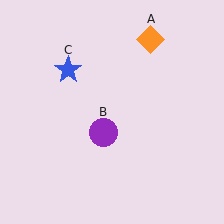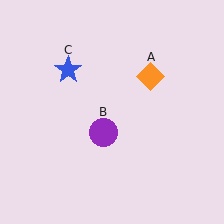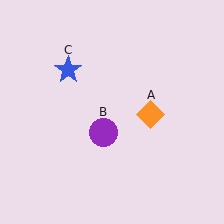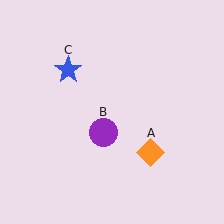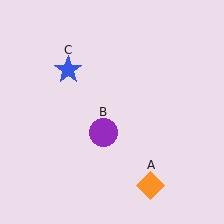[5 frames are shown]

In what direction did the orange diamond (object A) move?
The orange diamond (object A) moved down.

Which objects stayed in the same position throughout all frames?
Purple circle (object B) and blue star (object C) remained stationary.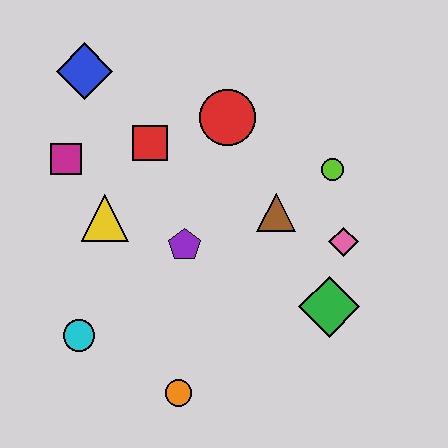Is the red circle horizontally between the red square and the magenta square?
No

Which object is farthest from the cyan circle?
The lime circle is farthest from the cyan circle.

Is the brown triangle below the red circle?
Yes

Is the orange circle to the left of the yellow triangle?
No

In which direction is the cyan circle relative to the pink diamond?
The cyan circle is to the left of the pink diamond.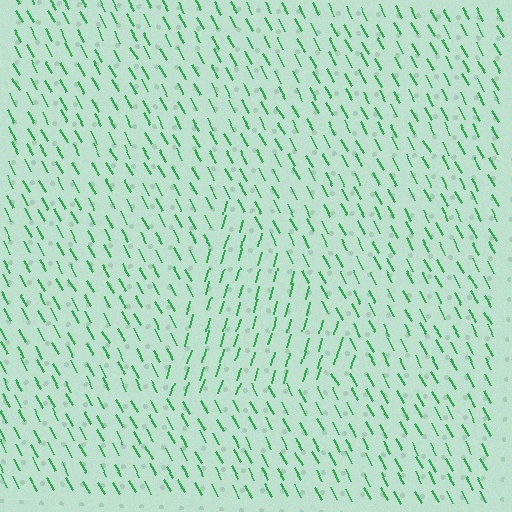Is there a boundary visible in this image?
Yes, there is a texture boundary formed by a change in line orientation.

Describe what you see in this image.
The image is filled with small green line segments. A triangle region in the image has lines oriented differently from the surrounding lines, creating a visible texture boundary.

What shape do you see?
I see a triangle.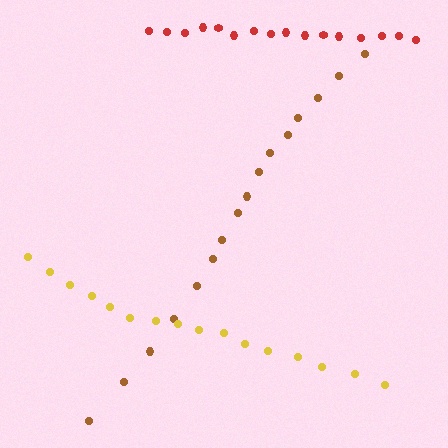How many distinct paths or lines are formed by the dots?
There are 3 distinct paths.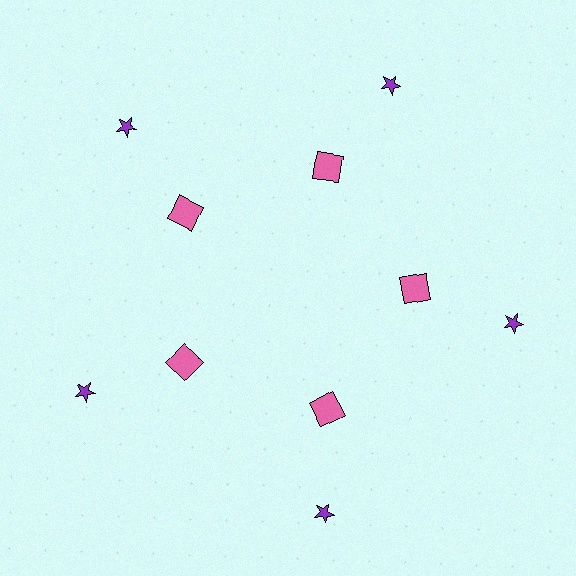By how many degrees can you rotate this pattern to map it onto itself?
The pattern maps onto itself every 72 degrees of rotation.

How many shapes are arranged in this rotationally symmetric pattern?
There are 10 shapes, arranged in 5 groups of 2.